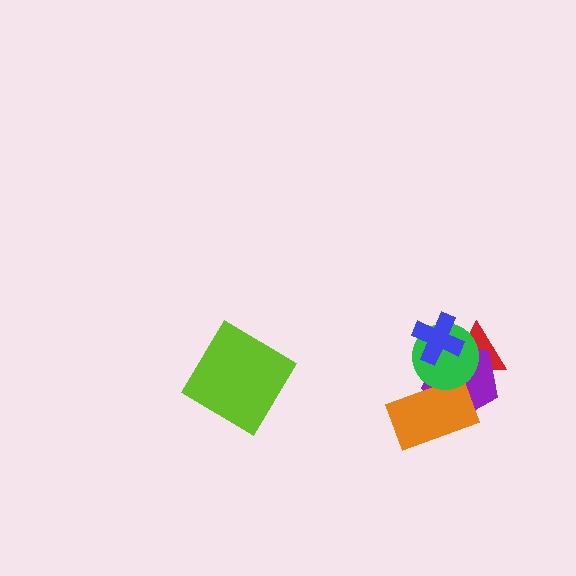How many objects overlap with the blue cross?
3 objects overlap with the blue cross.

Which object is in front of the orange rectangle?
The green circle is in front of the orange rectangle.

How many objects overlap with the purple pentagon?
4 objects overlap with the purple pentagon.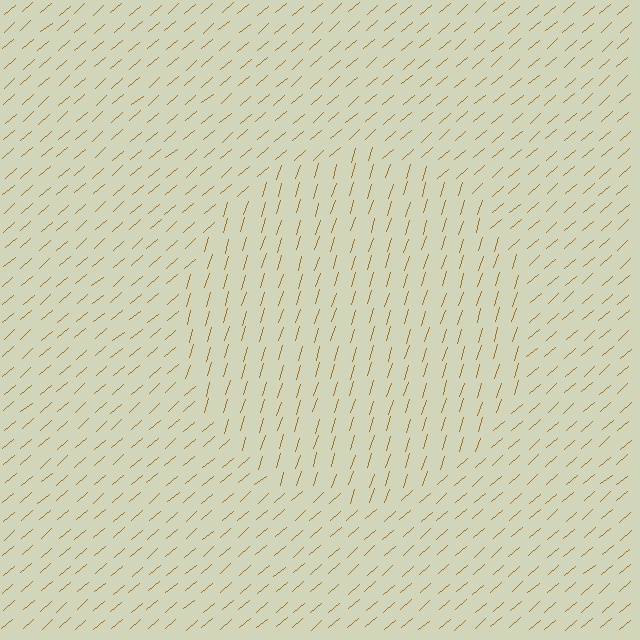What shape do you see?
I see a circle.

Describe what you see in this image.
The image is filled with small brown line segments. A circle region in the image has lines oriented differently from the surrounding lines, creating a visible texture boundary.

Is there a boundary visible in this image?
Yes, there is a texture boundary formed by a change in line orientation.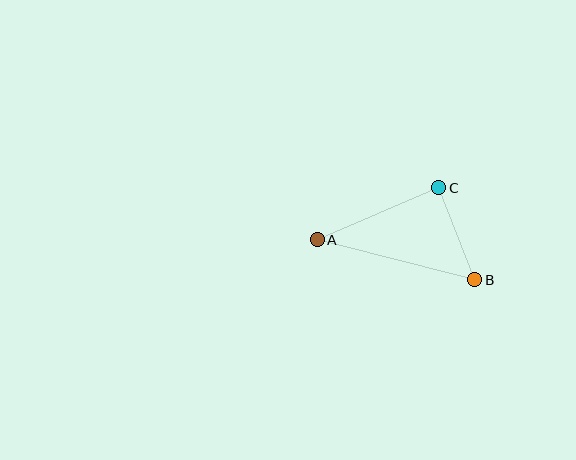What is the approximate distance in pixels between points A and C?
The distance between A and C is approximately 132 pixels.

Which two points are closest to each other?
Points B and C are closest to each other.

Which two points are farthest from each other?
Points A and B are farthest from each other.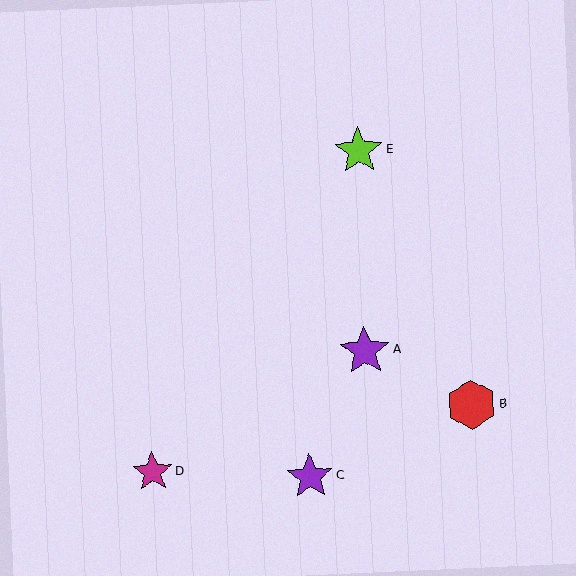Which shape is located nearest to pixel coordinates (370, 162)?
The lime star (labeled E) at (359, 151) is nearest to that location.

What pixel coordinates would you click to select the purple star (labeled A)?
Click at (365, 351) to select the purple star A.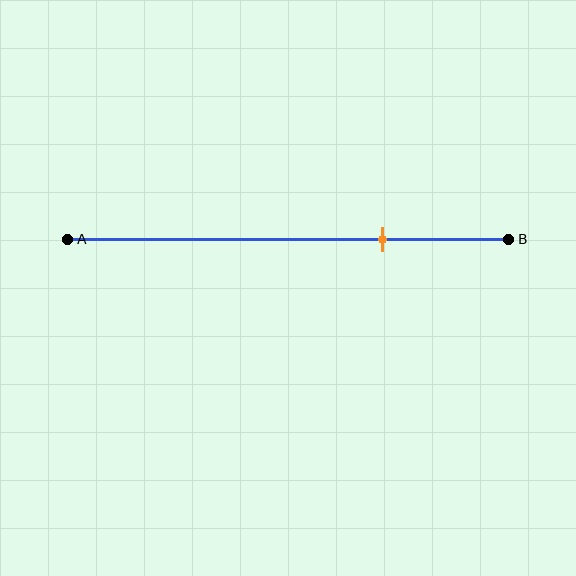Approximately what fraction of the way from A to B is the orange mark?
The orange mark is approximately 70% of the way from A to B.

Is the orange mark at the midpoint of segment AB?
No, the mark is at about 70% from A, not at the 50% midpoint.